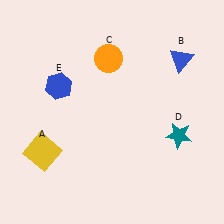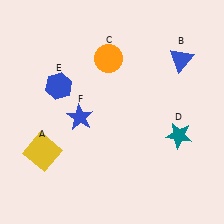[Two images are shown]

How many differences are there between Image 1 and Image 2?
There is 1 difference between the two images.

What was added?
A blue star (F) was added in Image 2.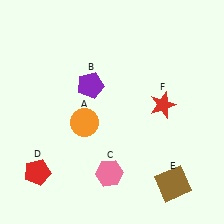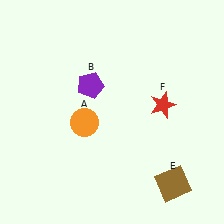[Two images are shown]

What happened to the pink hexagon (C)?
The pink hexagon (C) was removed in Image 2. It was in the bottom-left area of Image 1.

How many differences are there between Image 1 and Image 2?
There are 2 differences between the two images.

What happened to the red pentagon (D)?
The red pentagon (D) was removed in Image 2. It was in the bottom-left area of Image 1.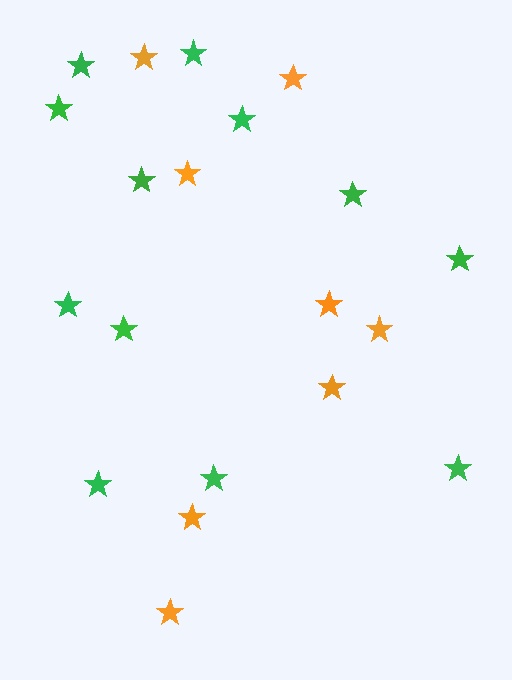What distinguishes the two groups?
There are 2 groups: one group of orange stars (8) and one group of green stars (12).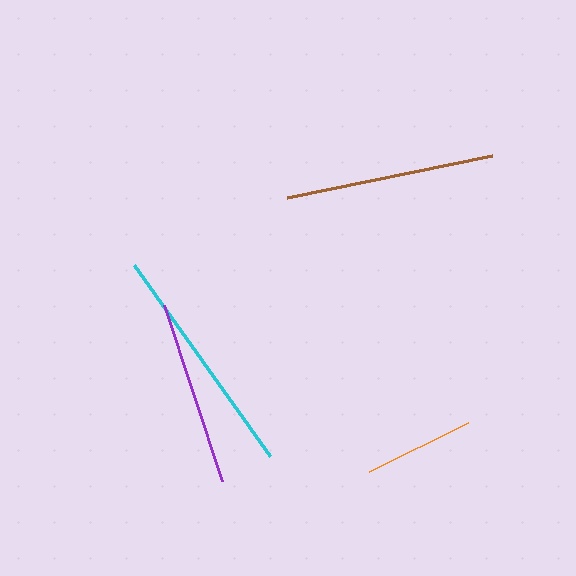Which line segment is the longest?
The cyan line is the longest at approximately 235 pixels.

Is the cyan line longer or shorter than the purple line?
The cyan line is longer than the purple line.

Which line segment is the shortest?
The orange line is the shortest at approximately 111 pixels.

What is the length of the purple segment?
The purple segment is approximately 186 pixels long.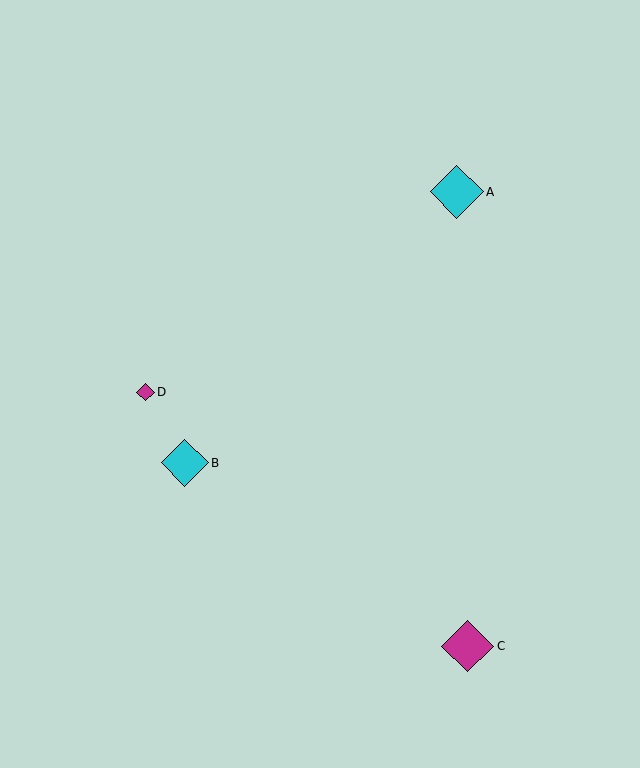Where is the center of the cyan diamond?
The center of the cyan diamond is at (457, 192).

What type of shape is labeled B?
Shape B is a cyan diamond.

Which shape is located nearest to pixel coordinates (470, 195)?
The cyan diamond (labeled A) at (457, 192) is nearest to that location.